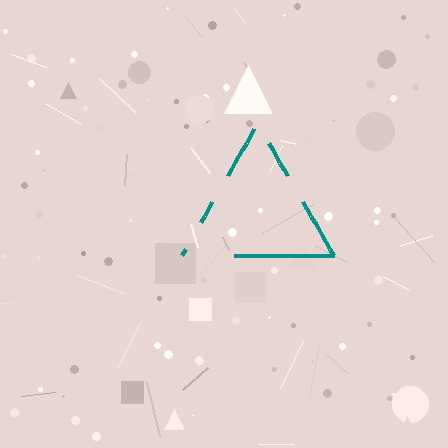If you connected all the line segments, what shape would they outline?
They would outline a triangle.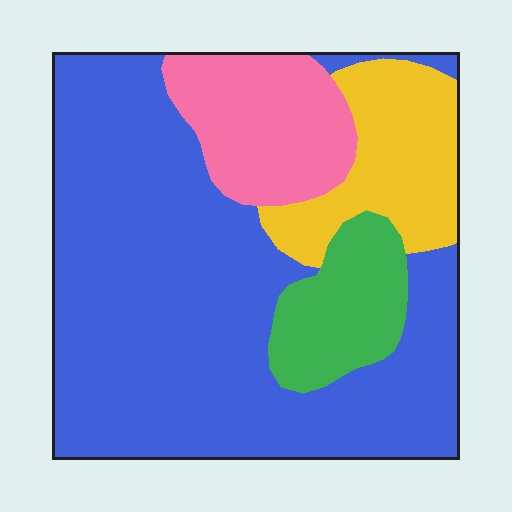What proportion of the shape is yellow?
Yellow covers roughly 15% of the shape.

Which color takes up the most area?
Blue, at roughly 60%.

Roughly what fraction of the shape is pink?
Pink takes up about one eighth (1/8) of the shape.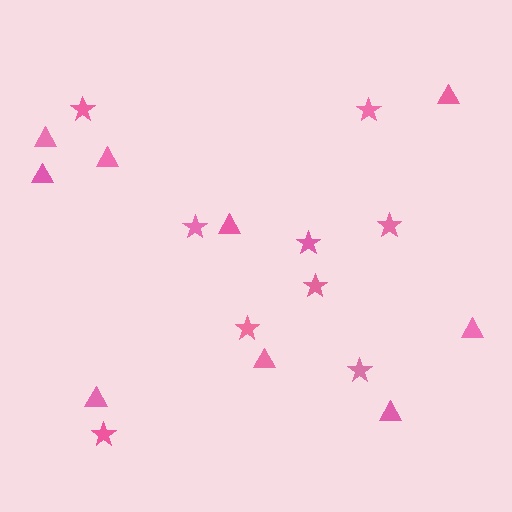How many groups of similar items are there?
There are 2 groups: one group of stars (9) and one group of triangles (9).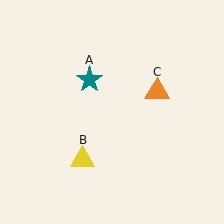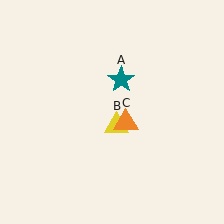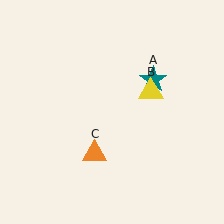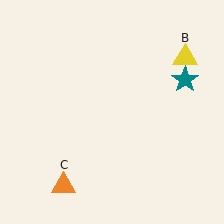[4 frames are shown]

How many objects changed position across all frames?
3 objects changed position: teal star (object A), yellow triangle (object B), orange triangle (object C).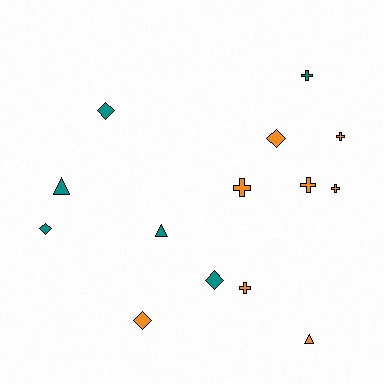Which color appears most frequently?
Orange, with 8 objects.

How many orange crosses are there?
There are 5 orange crosses.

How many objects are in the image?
There are 14 objects.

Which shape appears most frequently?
Cross, with 6 objects.